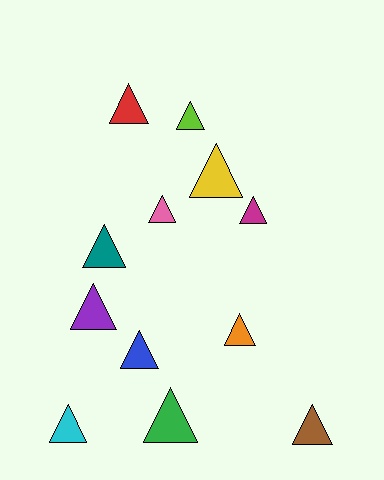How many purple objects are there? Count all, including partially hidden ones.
There is 1 purple object.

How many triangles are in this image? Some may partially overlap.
There are 12 triangles.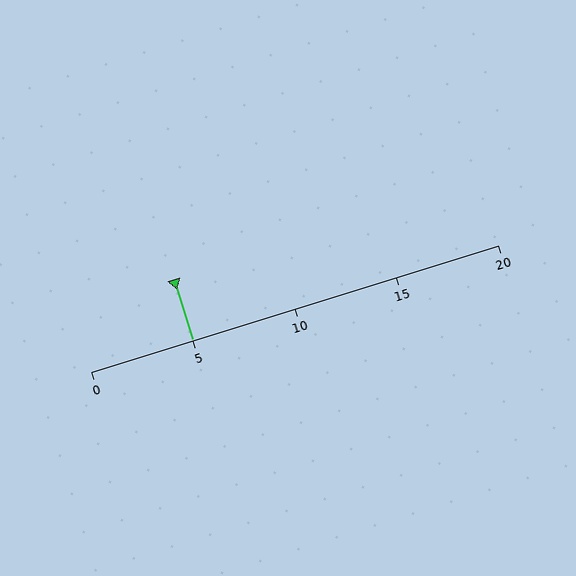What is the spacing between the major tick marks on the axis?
The major ticks are spaced 5 apart.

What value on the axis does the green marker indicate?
The marker indicates approximately 5.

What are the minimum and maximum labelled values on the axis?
The axis runs from 0 to 20.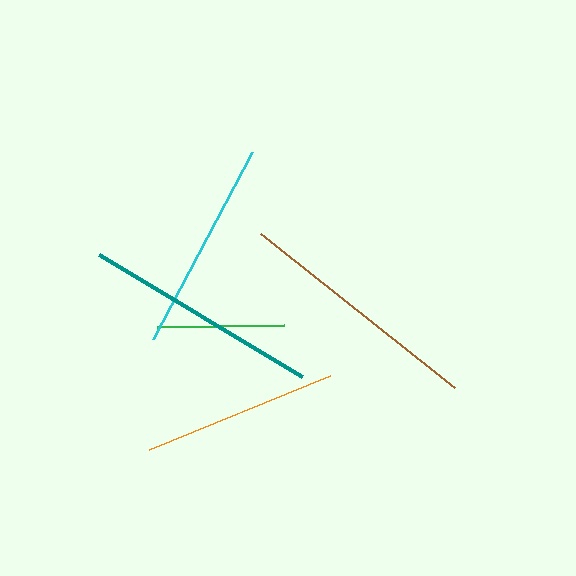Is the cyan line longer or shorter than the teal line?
The teal line is longer than the cyan line.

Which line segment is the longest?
The brown line is the longest at approximately 248 pixels.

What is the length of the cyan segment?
The cyan segment is approximately 212 pixels long.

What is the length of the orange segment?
The orange segment is approximately 196 pixels long.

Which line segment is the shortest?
The green line is the shortest at approximately 127 pixels.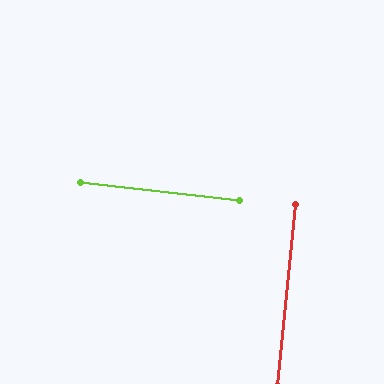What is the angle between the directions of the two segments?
Approximately 89 degrees.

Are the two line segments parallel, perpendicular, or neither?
Perpendicular — they meet at approximately 89°.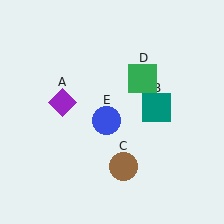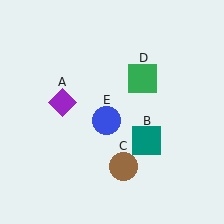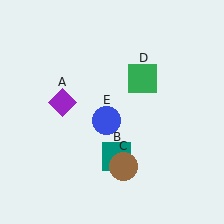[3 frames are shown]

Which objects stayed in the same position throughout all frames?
Purple diamond (object A) and brown circle (object C) and green square (object D) and blue circle (object E) remained stationary.